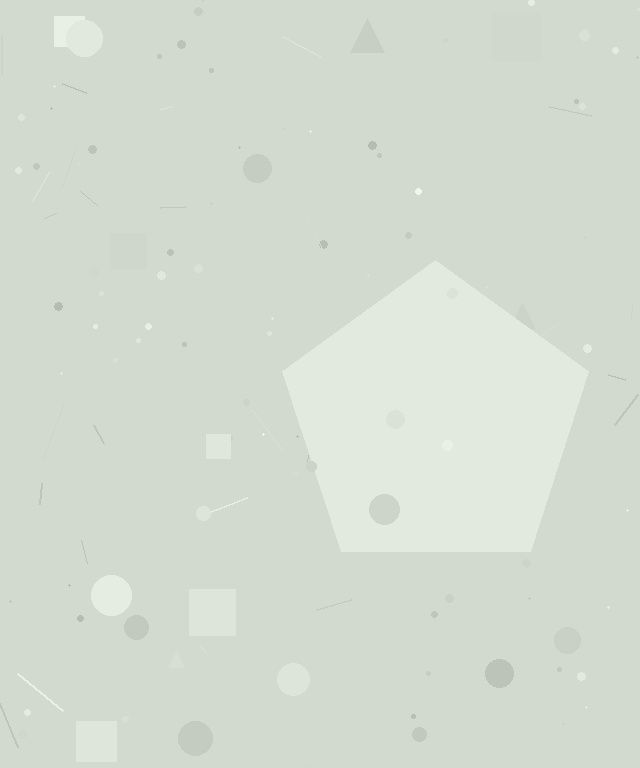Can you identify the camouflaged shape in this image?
The camouflaged shape is a pentagon.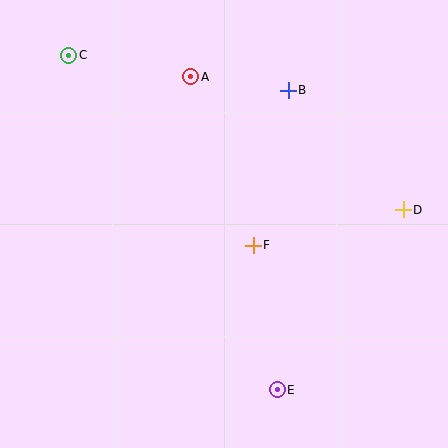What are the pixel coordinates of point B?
Point B is at (288, 90).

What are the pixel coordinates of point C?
Point C is at (69, 55).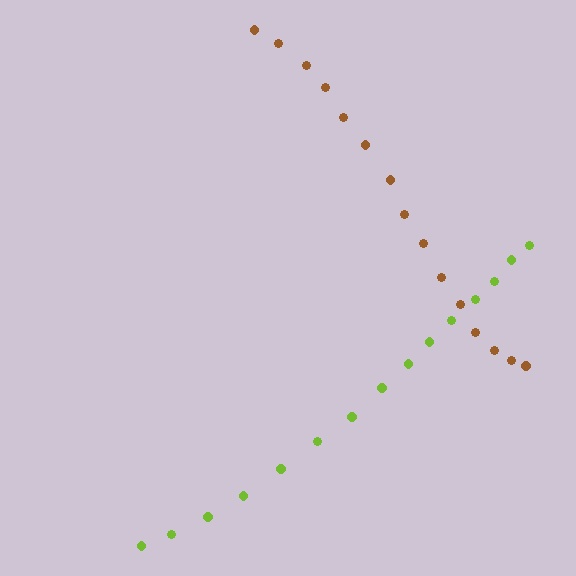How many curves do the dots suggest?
There are 2 distinct paths.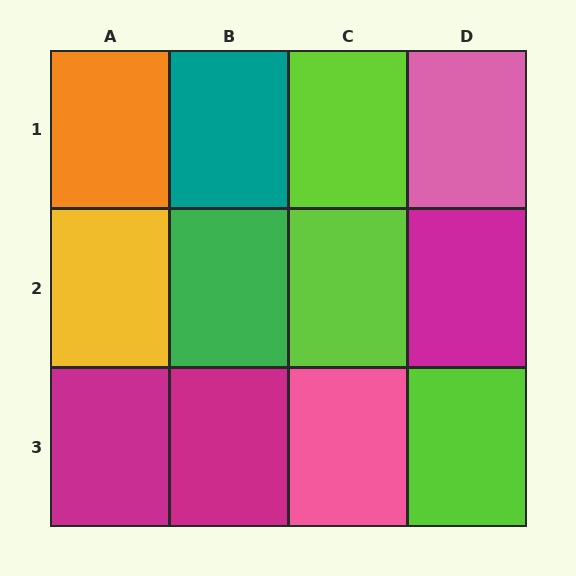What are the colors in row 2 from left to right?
Yellow, green, lime, magenta.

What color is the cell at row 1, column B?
Teal.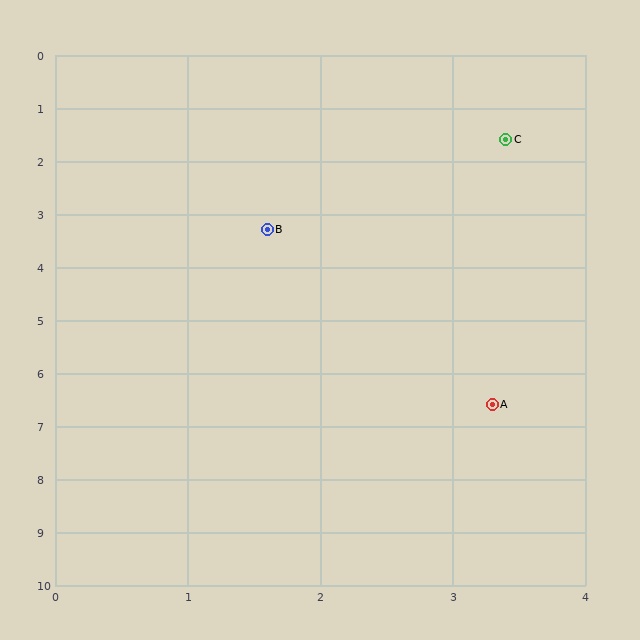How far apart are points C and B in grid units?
Points C and B are about 2.5 grid units apart.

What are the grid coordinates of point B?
Point B is at approximately (1.6, 3.3).